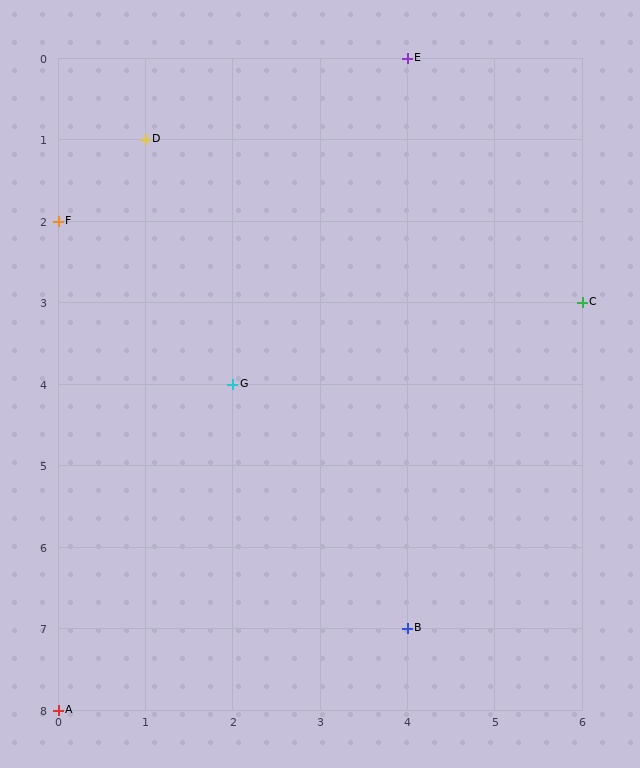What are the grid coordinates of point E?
Point E is at grid coordinates (4, 0).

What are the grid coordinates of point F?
Point F is at grid coordinates (0, 2).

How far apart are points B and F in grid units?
Points B and F are 4 columns and 5 rows apart (about 6.4 grid units diagonally).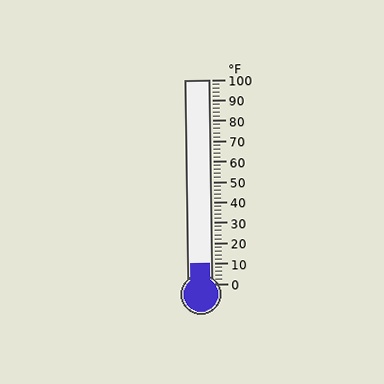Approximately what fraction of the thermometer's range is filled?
The thermometer is filled to approximately 10% of its range.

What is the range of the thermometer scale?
The thermometer scale ranges from 0°F to 100°F.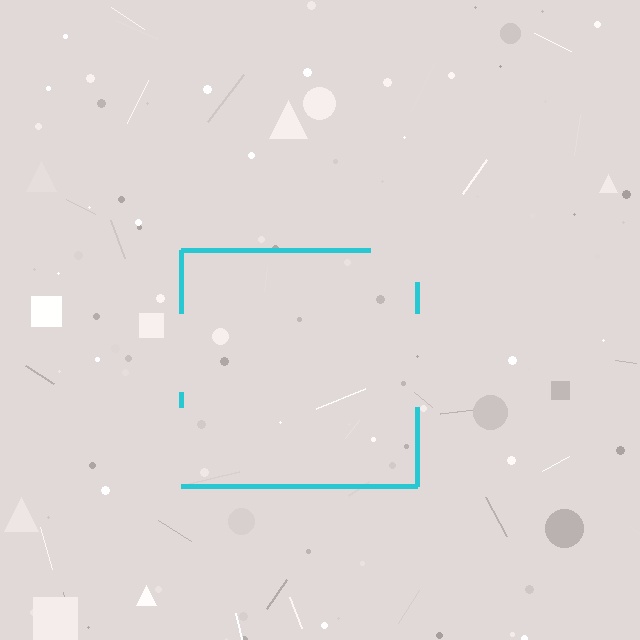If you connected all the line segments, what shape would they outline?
They would outline a square.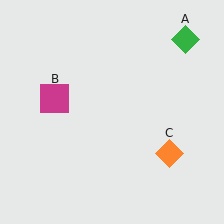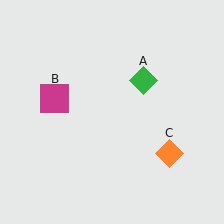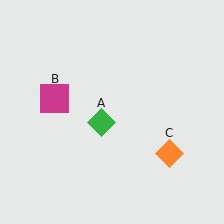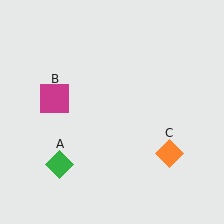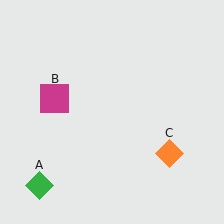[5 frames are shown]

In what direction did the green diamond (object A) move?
The green diamond (object A) moved down and to the left.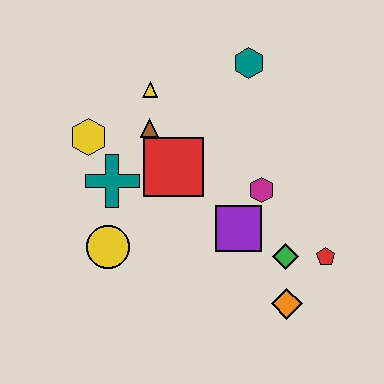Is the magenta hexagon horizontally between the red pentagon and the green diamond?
No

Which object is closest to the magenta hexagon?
The purple square is closest to the magenta hexagon.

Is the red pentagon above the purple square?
No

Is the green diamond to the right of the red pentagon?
No